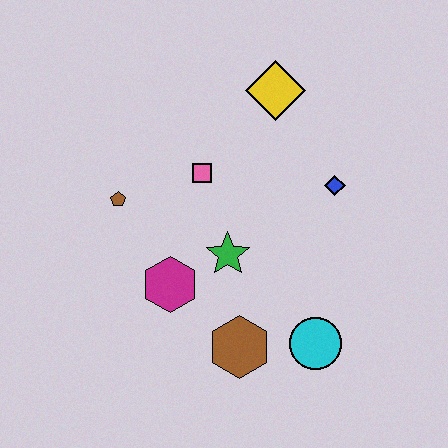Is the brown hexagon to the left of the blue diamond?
Yes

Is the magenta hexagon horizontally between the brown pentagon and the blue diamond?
Yes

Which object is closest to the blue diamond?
The yellow diamond is closest to the blue diamond.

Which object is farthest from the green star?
The yellow diamond is farthest from the green star.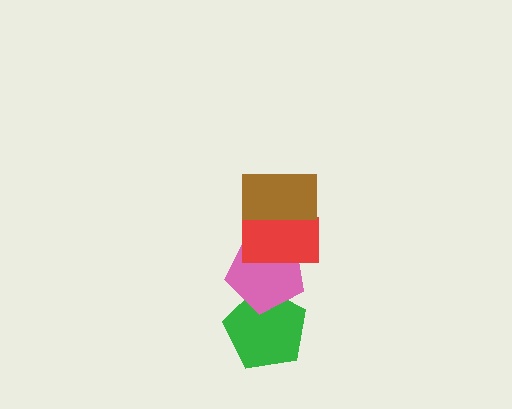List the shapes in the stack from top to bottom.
From top to bottom: the brown rectangle, the red rectangle, the pink pentagon, the green pentagon.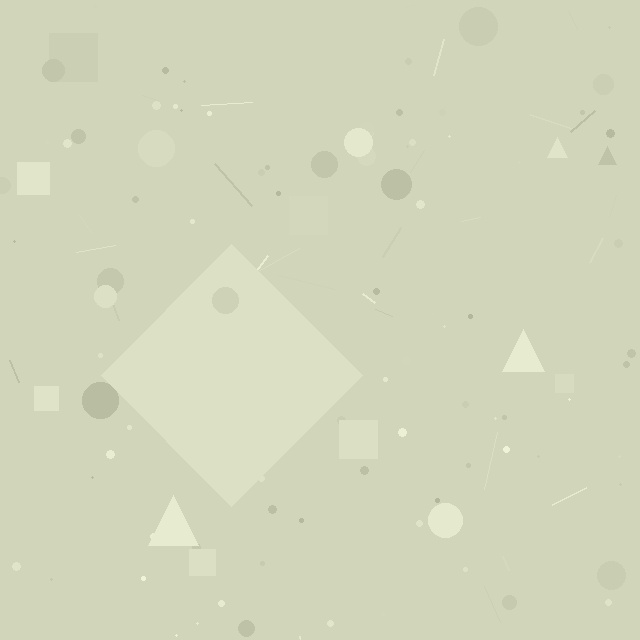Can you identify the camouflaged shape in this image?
The camouflaged shape is a diamond.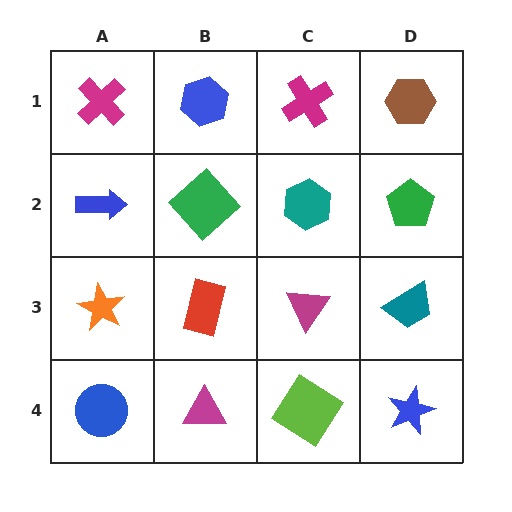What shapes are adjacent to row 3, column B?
A green diamond (row 2, column B), a magenta triangle (row 4, column B), an orange star (row 3, column A), a magenta triangle (row 3, column C).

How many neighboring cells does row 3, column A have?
3.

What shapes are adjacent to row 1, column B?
A green diamond (row 2, column B), a magenta cross (row 1, column A), a magenta cross (row 1, column C).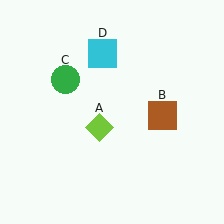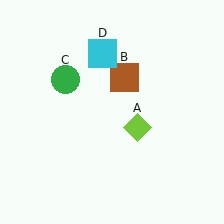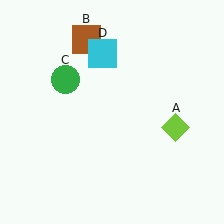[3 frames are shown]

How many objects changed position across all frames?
2 objects changed position: lime diamond (object A), brown square (object B).